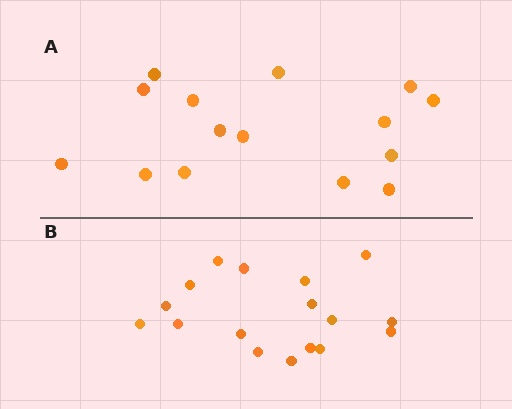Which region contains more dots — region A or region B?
Region B (the bottom region) has more dots.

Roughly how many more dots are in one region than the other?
Region B has just a few more — roughly 2 or 3 more dots than region A.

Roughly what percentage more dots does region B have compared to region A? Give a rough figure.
About 15% more.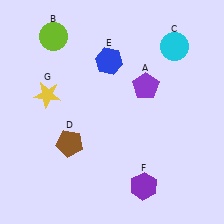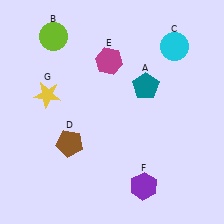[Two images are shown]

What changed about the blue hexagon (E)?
In Image 1, E is blue. In Image 2, it changed to magenta.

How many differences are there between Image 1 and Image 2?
There are 2 differences between the two images.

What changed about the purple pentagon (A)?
In Image 1, A is purple. In Image 2, it changed to teal.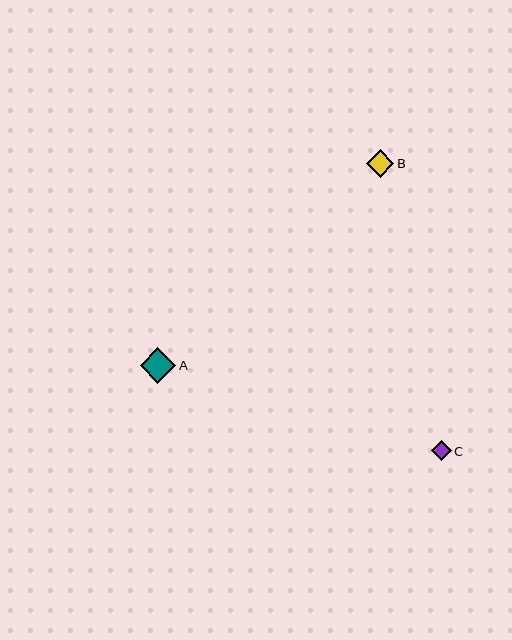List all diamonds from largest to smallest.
From largest to smallest: A, B, C.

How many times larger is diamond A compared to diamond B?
Diamond A is approximately 1.3 times the size of diamond B.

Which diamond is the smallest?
Diamond C is the smallest with a size of approximately 20 pixels.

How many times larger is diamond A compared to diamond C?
Diamond A is approximately 1.7 times the size of diamond C.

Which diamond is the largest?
Diamond A is the largest with a size of approximately 35 pixels.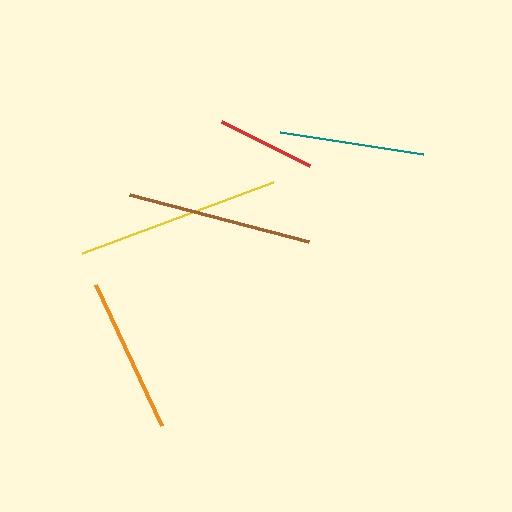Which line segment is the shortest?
The red line is the shortest at approximately 98 pixels.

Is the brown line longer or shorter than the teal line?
The brown line is longer than the teal line.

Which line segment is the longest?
The yellow line is the longest at approximately 204 pixels.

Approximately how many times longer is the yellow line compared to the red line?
The yellow line is approximately 2.1 times the length of the red line.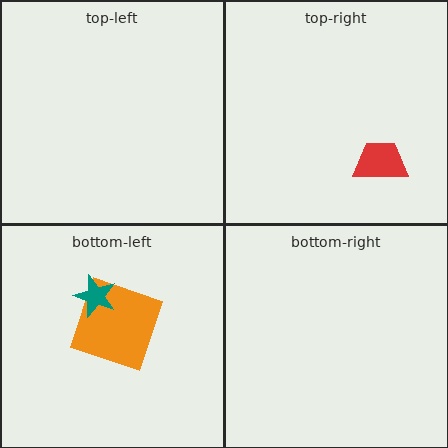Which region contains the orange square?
The bottom-left region.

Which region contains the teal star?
The bottom-left region.